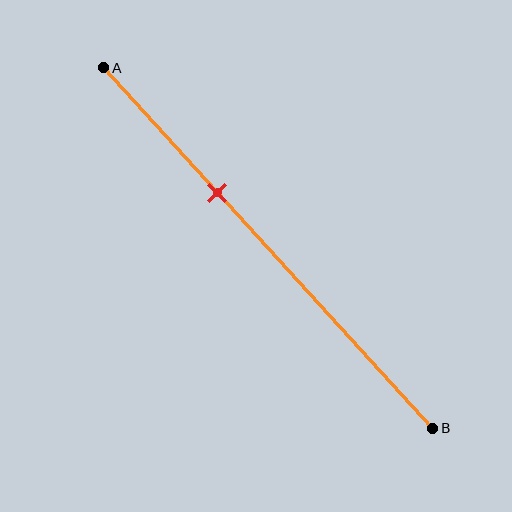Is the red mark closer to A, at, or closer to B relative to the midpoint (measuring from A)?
The red mark is closer to point A than the midpoint of segment AB.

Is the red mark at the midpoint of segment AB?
No, the mark is at about 35% from A, not at the 50% midpoint.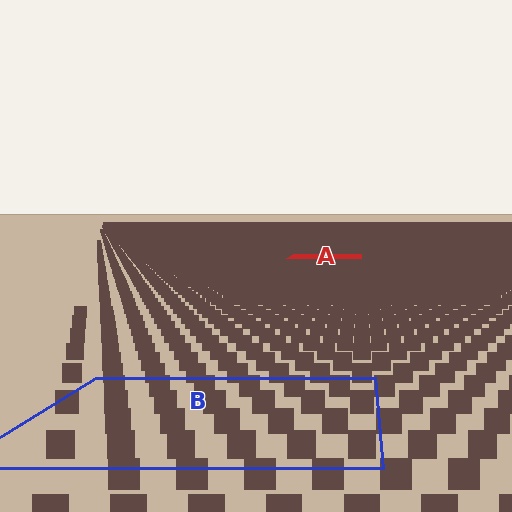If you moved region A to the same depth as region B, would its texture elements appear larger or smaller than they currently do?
They would appear larger. At a closer depth, the same texture elements are projected at a bigger on-screen size.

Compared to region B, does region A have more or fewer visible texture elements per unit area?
Region A has more texture elements per unit area — they are packed more densely because it is farther away.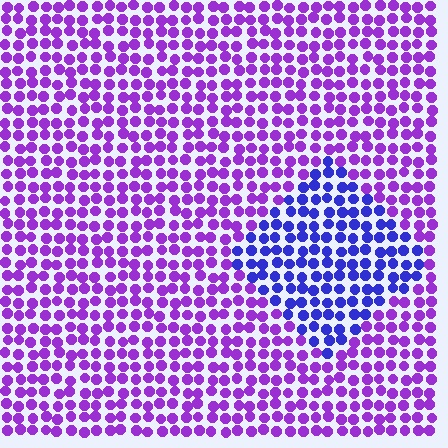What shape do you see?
I see a diamond.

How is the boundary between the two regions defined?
The boundary is defined purely by a slight shift in hue (about 40 degrees). Spacing, size, and orientation are identical on both sides.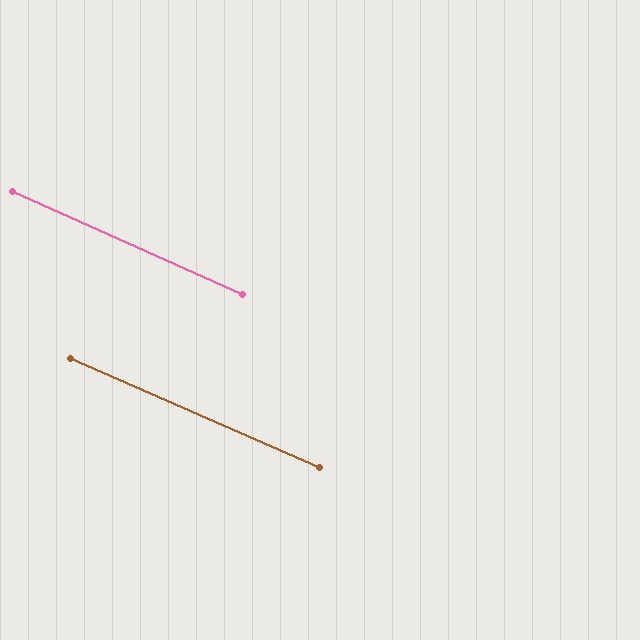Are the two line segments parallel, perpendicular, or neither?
Parallel — their directions differ by only 0.3°.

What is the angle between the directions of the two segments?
Approximately 0 degrees.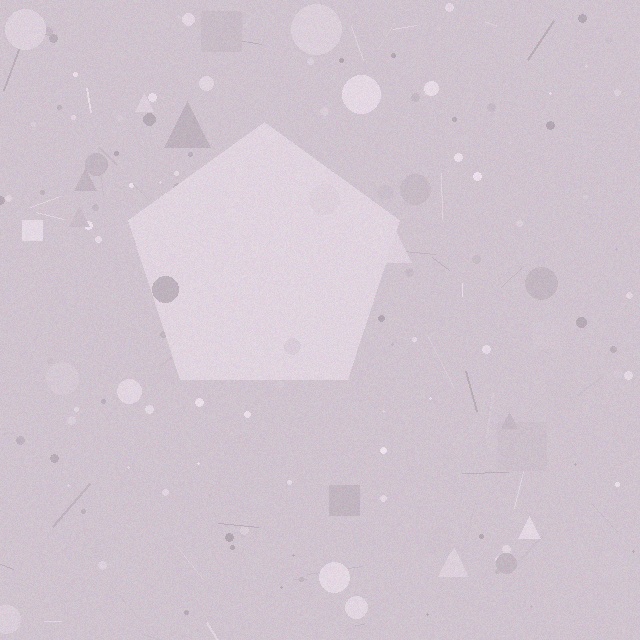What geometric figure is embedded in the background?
A pentagon is embedded in the background.